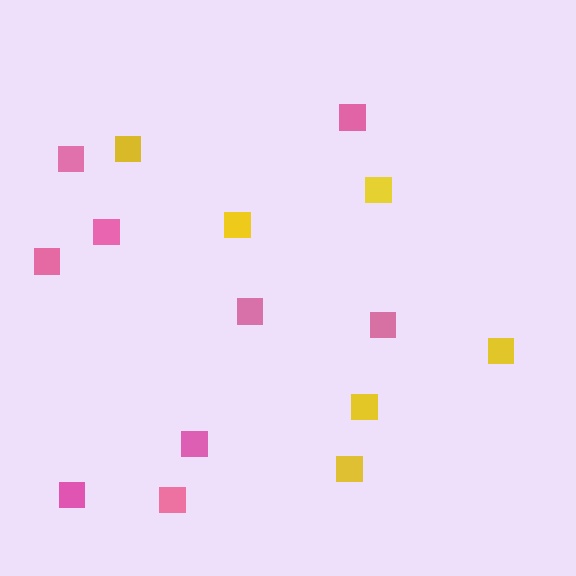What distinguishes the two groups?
There are 2 groups: one group of pink squares (9) and one group of yellow squares (6).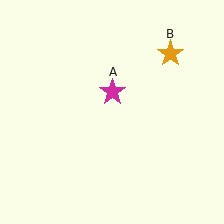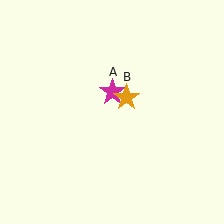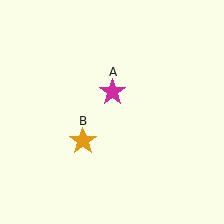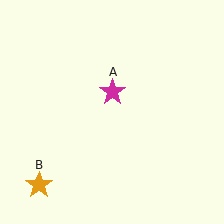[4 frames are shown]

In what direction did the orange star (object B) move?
The orange star (object B) moved down and to the left.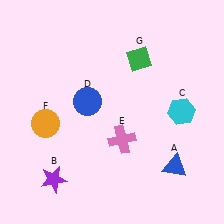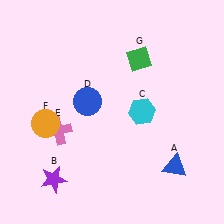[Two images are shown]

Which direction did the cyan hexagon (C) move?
The cyan hexagon (C) moved left.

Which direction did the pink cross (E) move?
The pink cross (E) moved left.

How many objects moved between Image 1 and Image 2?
2 objects moved between the two images.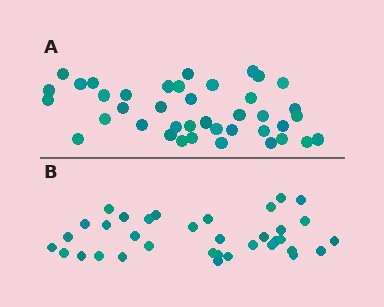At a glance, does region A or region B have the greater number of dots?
Region A (the top region) has more dots.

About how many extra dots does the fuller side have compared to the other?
Region A has about 5 more dots than region B.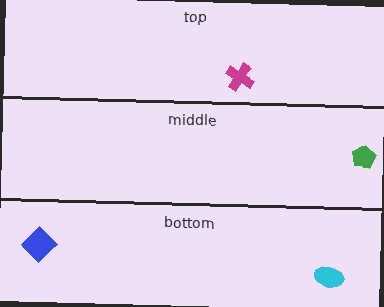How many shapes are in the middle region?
1.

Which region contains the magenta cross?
The top region.